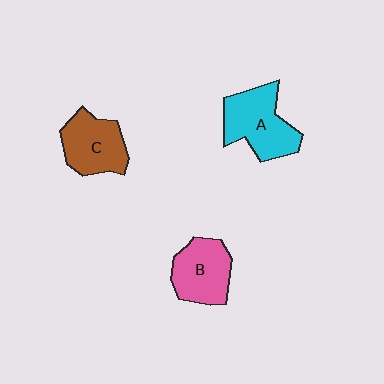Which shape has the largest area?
Shape A (cyan).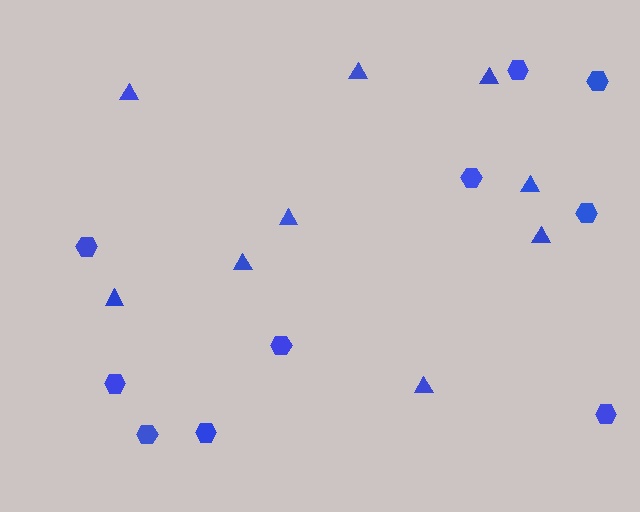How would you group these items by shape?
There are 2 groups: one group of triangles (9) and one group of hexagons (10).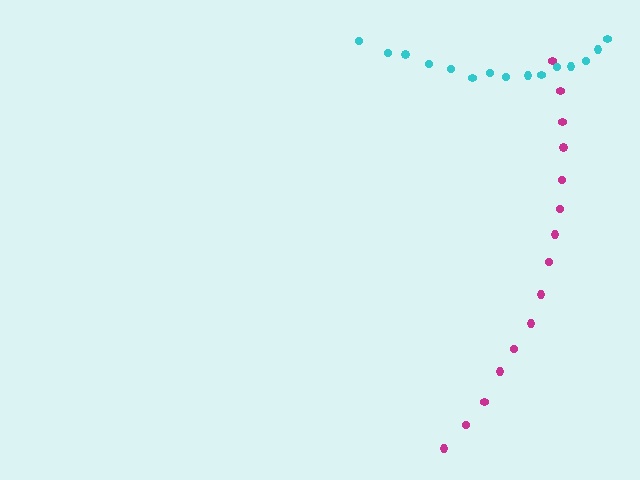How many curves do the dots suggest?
There are 2 distinct paths.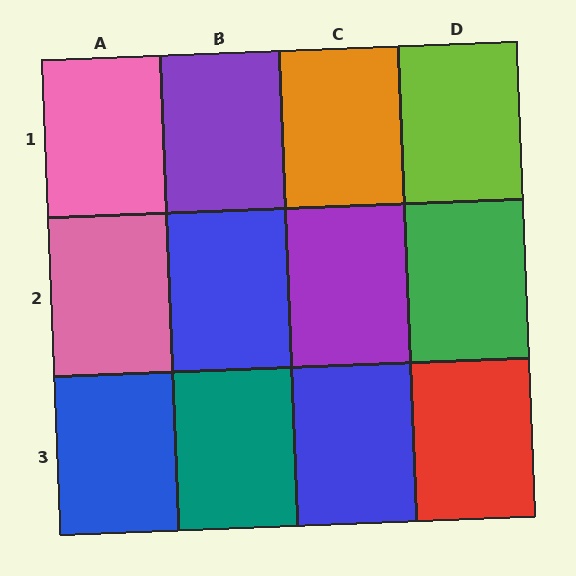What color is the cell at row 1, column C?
Orange.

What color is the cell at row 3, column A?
Blue.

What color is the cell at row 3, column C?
Blue.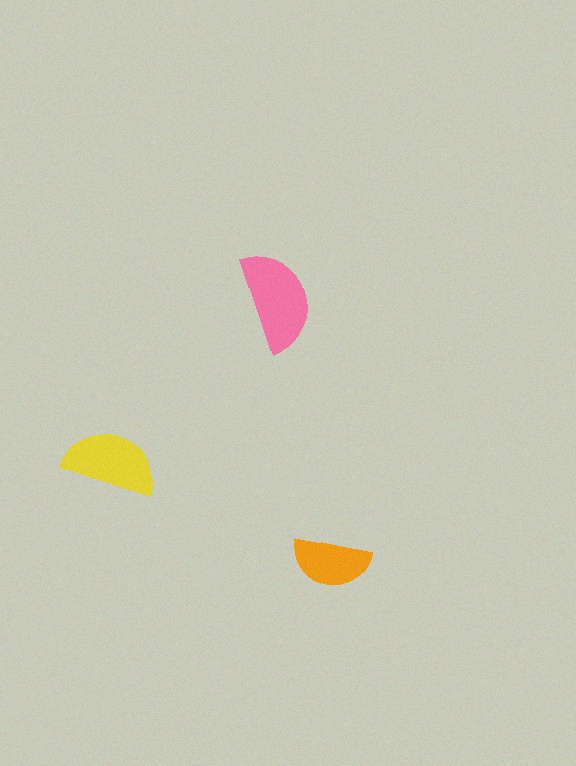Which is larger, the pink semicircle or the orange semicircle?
The pink one.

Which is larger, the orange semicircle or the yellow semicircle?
The yellow one.